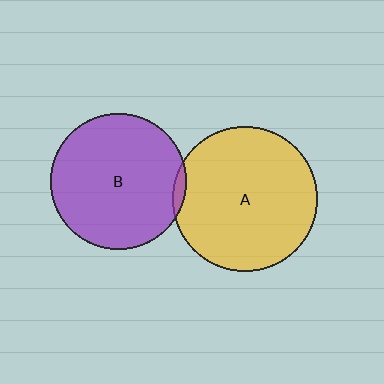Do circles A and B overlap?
Yes.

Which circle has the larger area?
Circle A (yellow).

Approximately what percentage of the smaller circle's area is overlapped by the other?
Approximately 5%.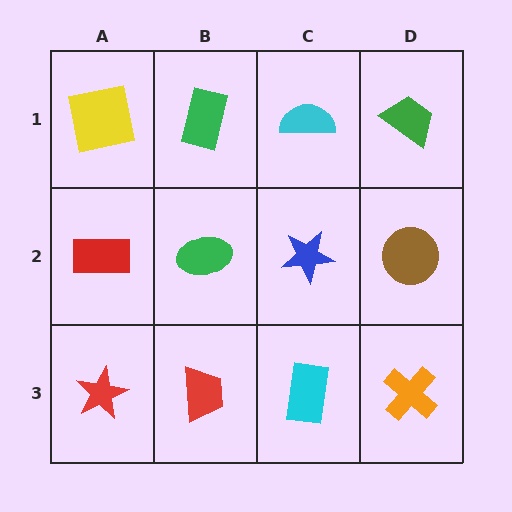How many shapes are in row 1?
4 shapes.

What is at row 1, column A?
A yellow square.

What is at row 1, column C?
A cyan semicircle.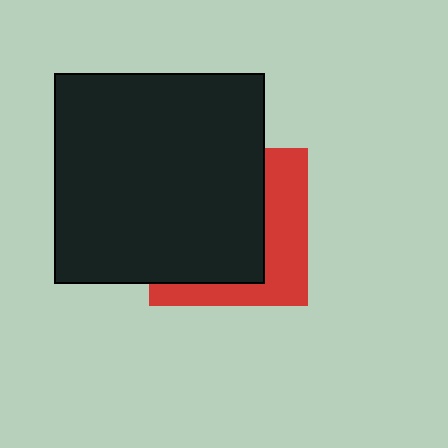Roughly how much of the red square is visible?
A small part of it is visible (roughly 37%).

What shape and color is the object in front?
The object in front is a black square.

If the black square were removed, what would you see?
You would see the complete red square.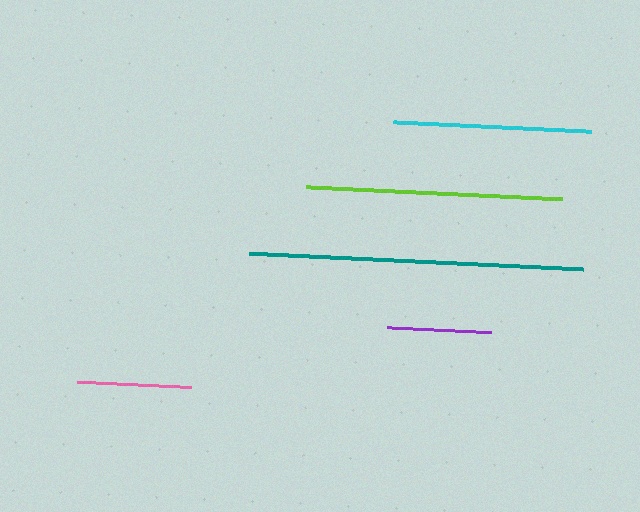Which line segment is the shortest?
The purple line is the shortest at approximately 104 pixels.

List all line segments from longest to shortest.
From longest to shortest: teal, lime, cyan, pink, purple.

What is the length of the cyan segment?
The cyan segment is approximately 197 pixels long.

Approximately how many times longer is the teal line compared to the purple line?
The teal line is approximately 3.2 times the length of the purple line.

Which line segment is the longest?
The teal line is the longest at approximately 334 pixels.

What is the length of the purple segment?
The purple segment is approximately 104 pixels long.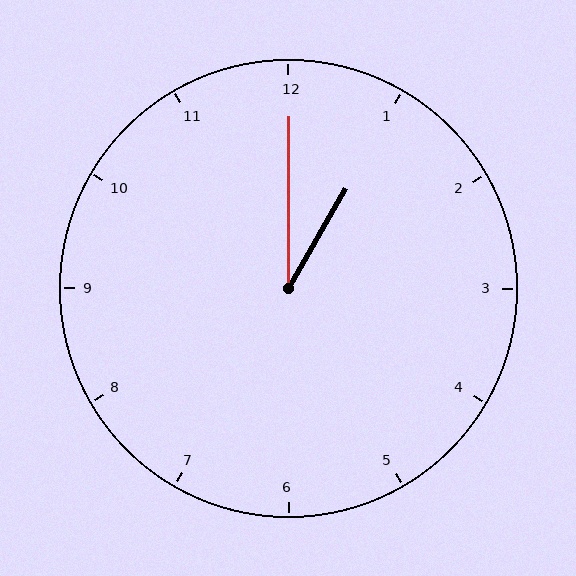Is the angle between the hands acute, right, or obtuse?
It is acute.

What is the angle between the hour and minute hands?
Approximately 30 degrees.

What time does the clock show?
1:00.